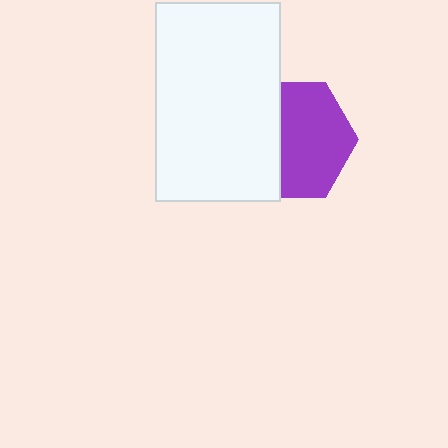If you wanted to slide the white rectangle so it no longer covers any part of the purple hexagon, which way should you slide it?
Slide it left — that is the most direct way to separate the two shapes.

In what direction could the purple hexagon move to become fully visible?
The purple hexagon could move right. That would shift it out from behind the white rectangle entirely.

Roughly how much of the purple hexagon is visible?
About half of it is visible (roughly 60%).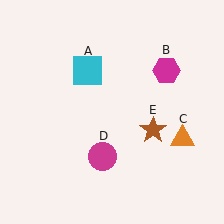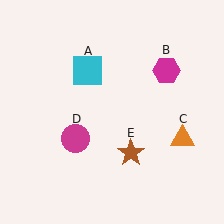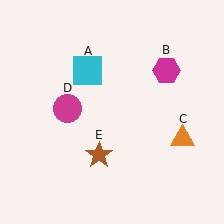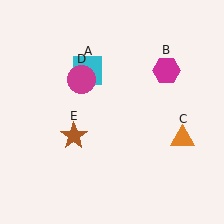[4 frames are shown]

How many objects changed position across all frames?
2 objects changed position: magenta circle (object D), brown star (object E).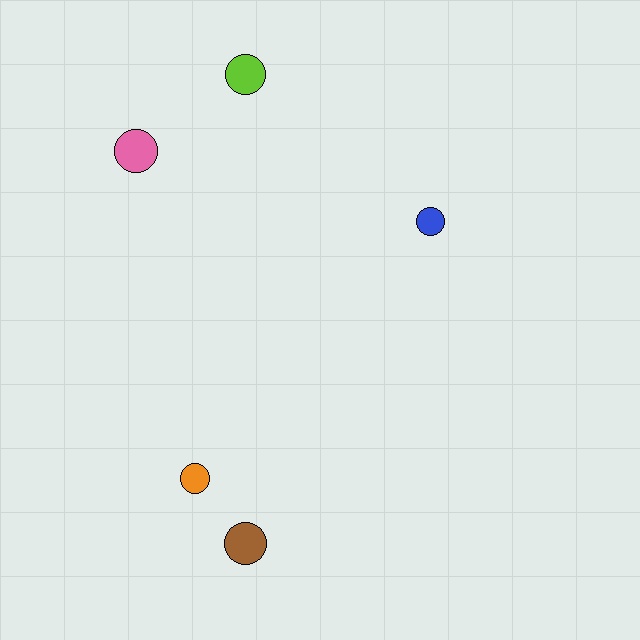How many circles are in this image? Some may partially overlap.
There are 5 circles.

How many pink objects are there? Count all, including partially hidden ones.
There is 1 pink object.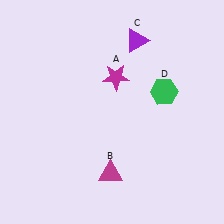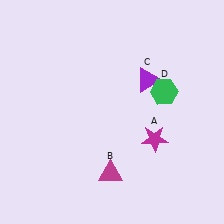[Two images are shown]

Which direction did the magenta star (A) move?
The magenta star (A) moved down.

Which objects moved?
The objects that moved are: the magenta star (A), the purple triangle (C).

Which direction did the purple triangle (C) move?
The purple triangle (C) moved down.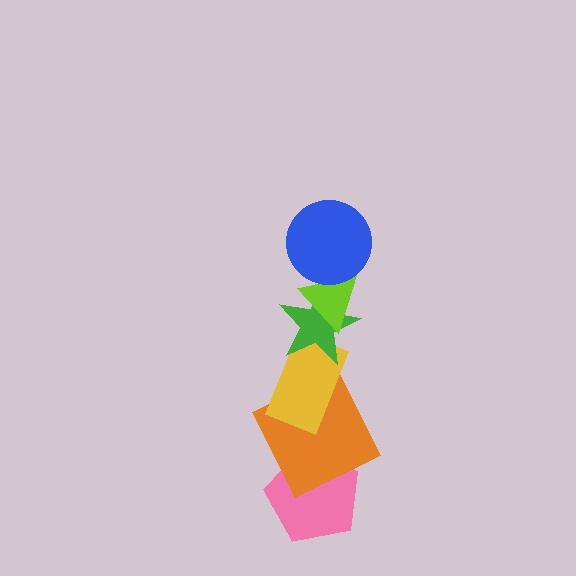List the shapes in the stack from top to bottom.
From top to bottom: the blue circle, the lime triangle, the green star, the yellow rectangle, the orange square, the pink pentagon.